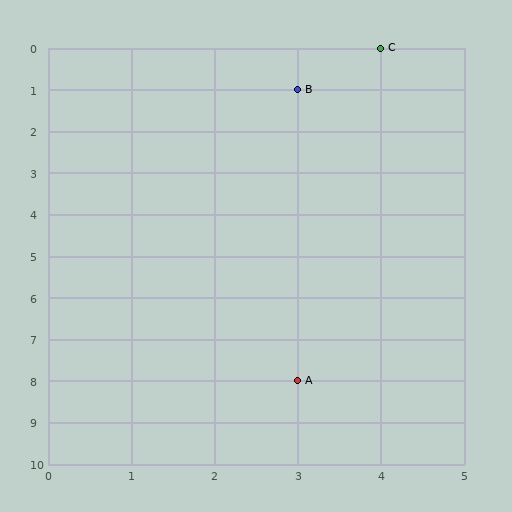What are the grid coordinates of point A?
Point A is at grid coordinates (3, 8).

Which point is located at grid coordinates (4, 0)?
Point C is at (4, 0).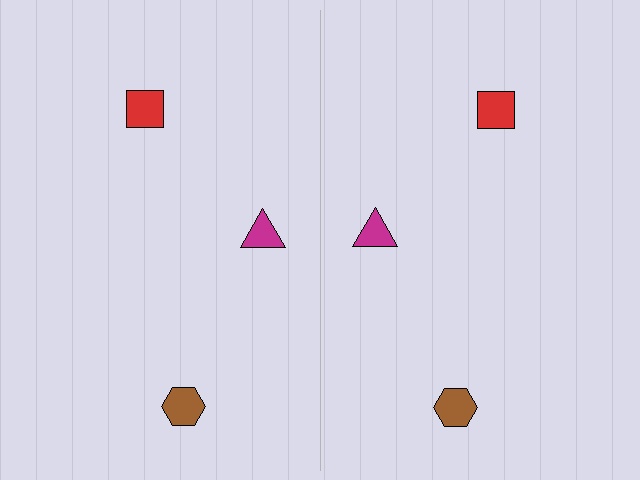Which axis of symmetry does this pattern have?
The pattern has a vertical axis of symmetry running through the center of the image.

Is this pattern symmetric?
Yes, this pattern has bilateral (reflection) symmetry.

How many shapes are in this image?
There are 6 shapes in this image.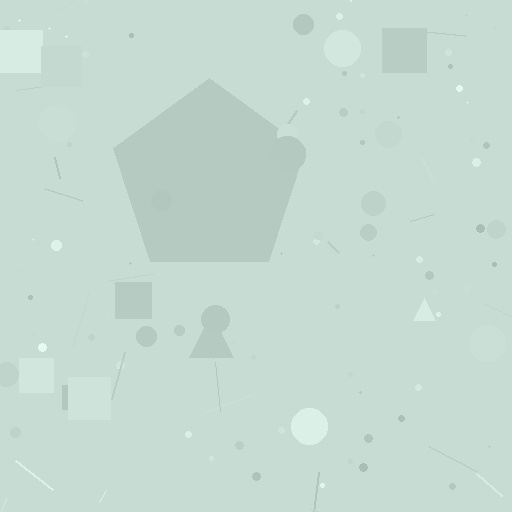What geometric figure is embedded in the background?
A pentagon is embedded in the background.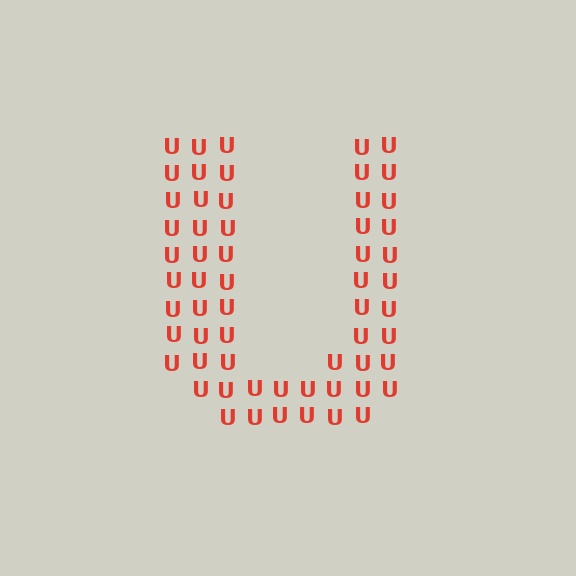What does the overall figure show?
The overall figure shows the letter U.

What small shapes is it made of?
It is made of small letter U's.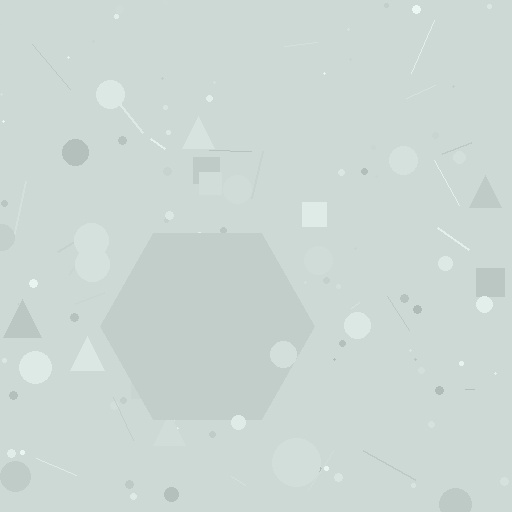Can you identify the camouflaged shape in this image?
The camouflaged shape is a hexagon.